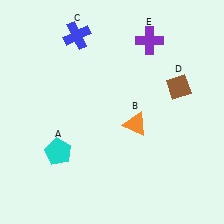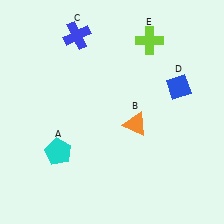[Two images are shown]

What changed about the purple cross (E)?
In Image 1, E is purple. In Image 2, it changed to lime.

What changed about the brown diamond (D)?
In Image 1, D is brown. In Image 2, it changed to blue.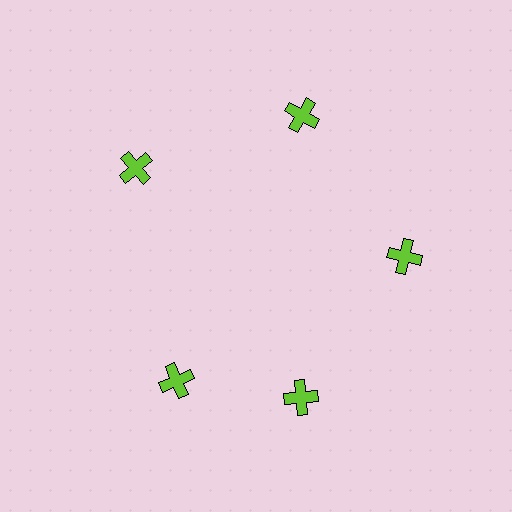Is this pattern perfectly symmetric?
No. The 5 lime crosses are arranged in a ring, but one element near the 8 o'clock position is rotated out of alignment along the ring, breaking the 5-fold rotational symmetry.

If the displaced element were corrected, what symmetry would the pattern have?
It would have 5-fold rotational symmetry — the pattern would map onto itself every 72 degrees.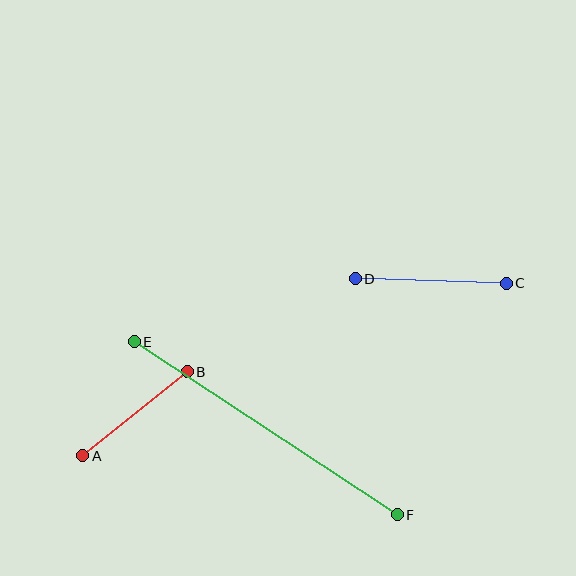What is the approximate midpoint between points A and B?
The midpoint is at approximately (135, 414) pixels.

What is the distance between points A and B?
The distance is approximately 134 pixels.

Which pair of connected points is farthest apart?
Points E and F are farthest apart.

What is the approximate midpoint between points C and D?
The midpoint is at approximately (431, 281) pixels.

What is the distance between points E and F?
The distance is approximately 315 pixels.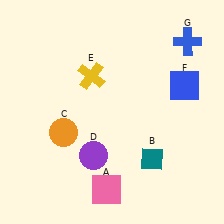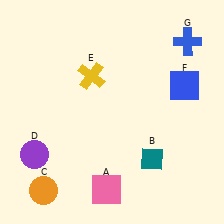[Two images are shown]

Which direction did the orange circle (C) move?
The orange circle (C) moved down.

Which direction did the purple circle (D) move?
The purple circle (D) moved left.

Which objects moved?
The objects that moved are: the orange circle (C), the purple circle (D).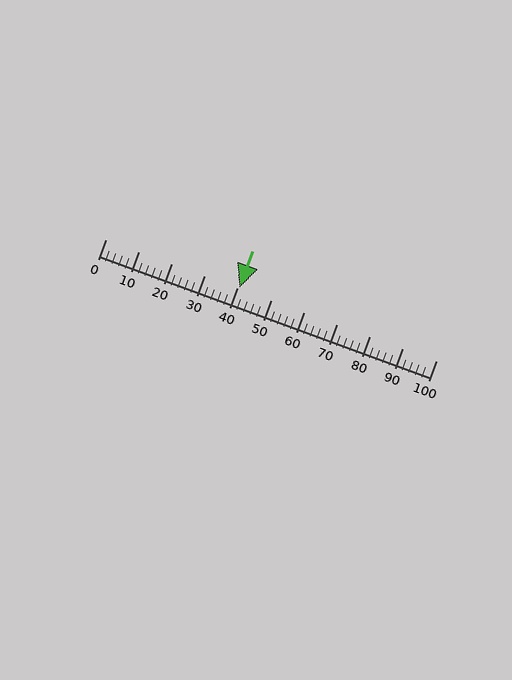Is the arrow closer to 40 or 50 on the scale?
The arrow is closer to 40.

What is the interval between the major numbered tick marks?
The major tick marks are spaced 10 units apart.